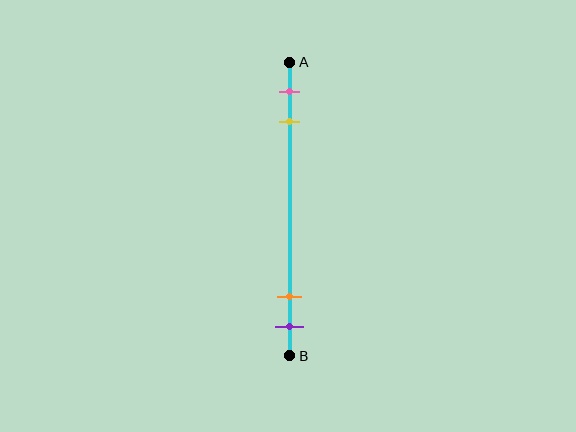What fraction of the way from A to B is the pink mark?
The pink mark is approximately 10% (0.1) of the way from A to B.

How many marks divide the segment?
There are 4 marks dividing the segment.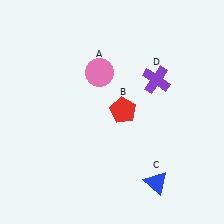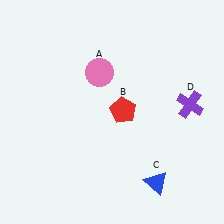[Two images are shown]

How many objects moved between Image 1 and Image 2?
1 object moved between the two images.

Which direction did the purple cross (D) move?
The purple cross (D) moved right.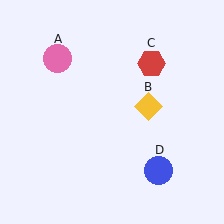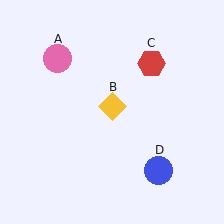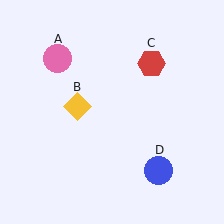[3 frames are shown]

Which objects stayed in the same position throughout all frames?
Pink circle (object A) and red hexagon (object C) and blue circle (object D) remained stationary.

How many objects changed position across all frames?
1 object changed position: yellow diamond (object B).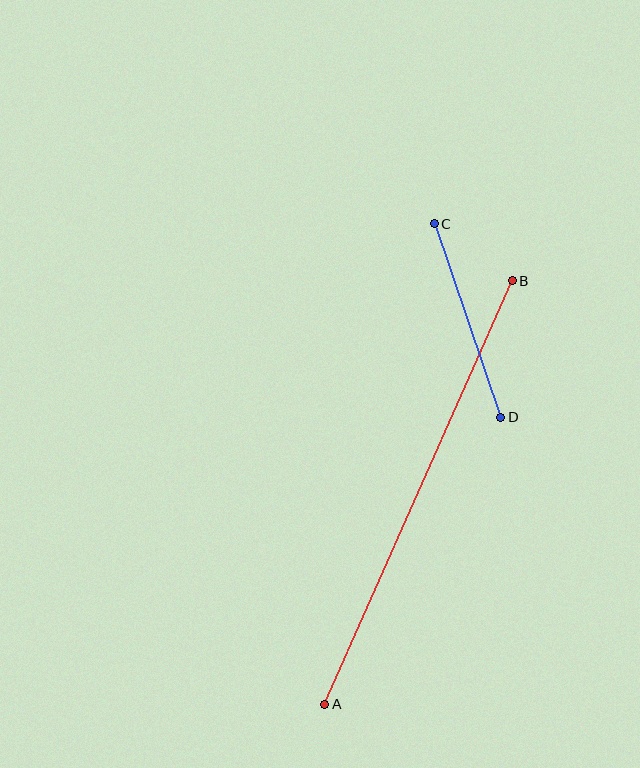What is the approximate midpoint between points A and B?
The midpoint is at approximately (419, 492) pixels.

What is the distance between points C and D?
The distance is approximately 204 pixels.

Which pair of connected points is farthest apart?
Points A and B are farthest apart.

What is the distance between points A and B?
The distance is approximately 463 pixels.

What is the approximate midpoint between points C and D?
The midpoint is at approximately (468, 321) pixels.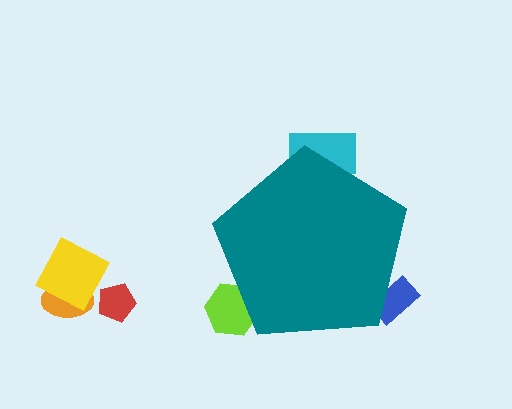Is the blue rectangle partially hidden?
Yes, the blue rectangle is partially hidden behind the teal pentagon.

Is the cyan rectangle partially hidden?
Yes, the cyan rectangle is partially hidden behind the teal pentagon.